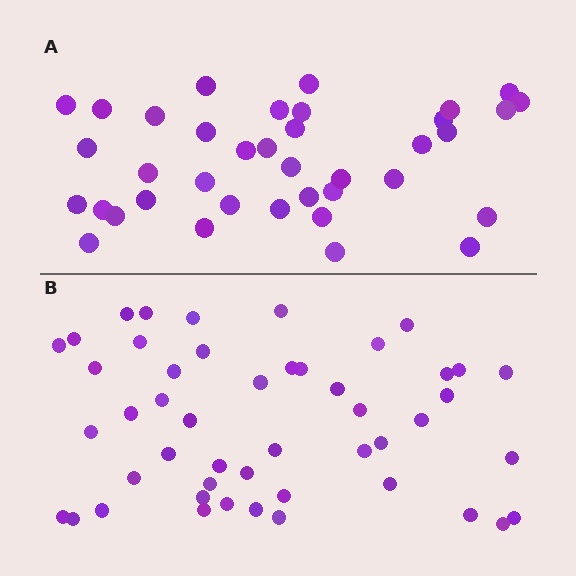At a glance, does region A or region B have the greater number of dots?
Region B (the bottom region) has more dots.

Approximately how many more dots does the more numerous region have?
Region B has roughly 10 or so more dots than region A.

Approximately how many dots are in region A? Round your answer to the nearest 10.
About 40 dots. (The exact count is 38, which rounds to 40.)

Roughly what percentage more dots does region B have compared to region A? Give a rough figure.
About 25% more.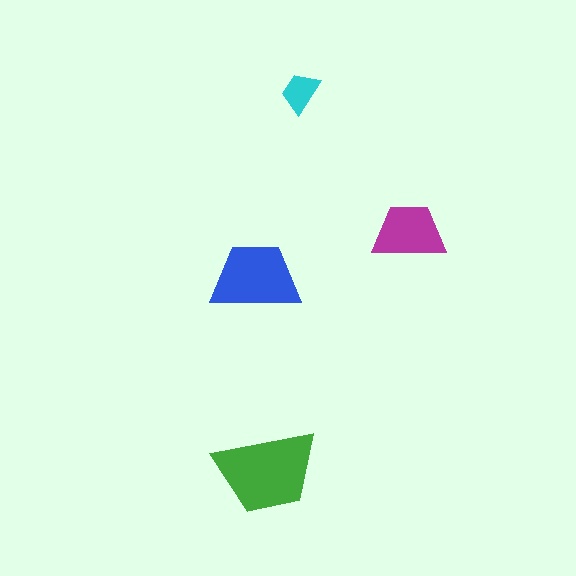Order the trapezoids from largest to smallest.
the green one, the blue one, the magenta one, the cyan one.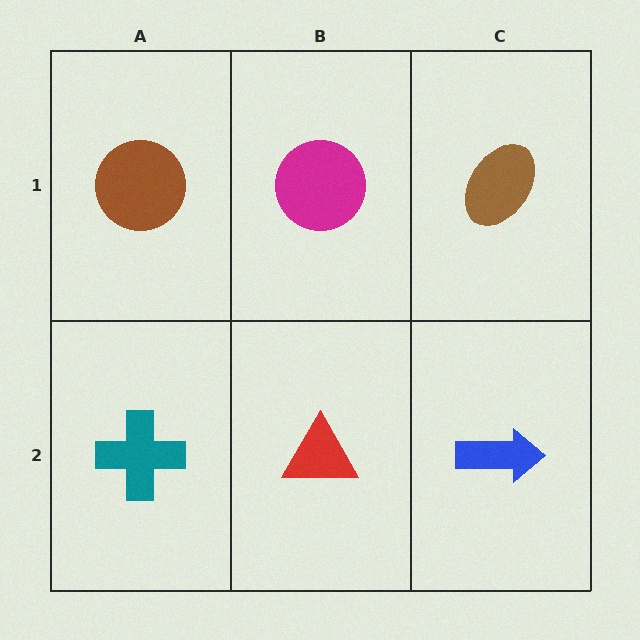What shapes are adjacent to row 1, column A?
A teal cross (row 2, column A), a magenta circle (row 1, column B).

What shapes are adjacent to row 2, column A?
A brown circle (row 1, column A), a red triangle (row 2, column B).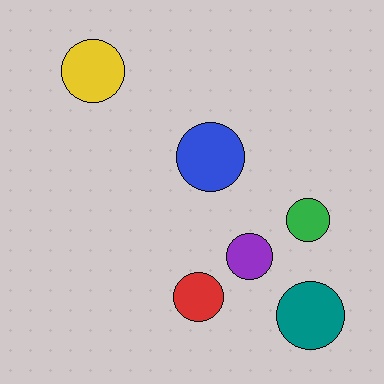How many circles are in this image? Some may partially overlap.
There are 6 circles.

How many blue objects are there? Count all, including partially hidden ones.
There is 1 blue object.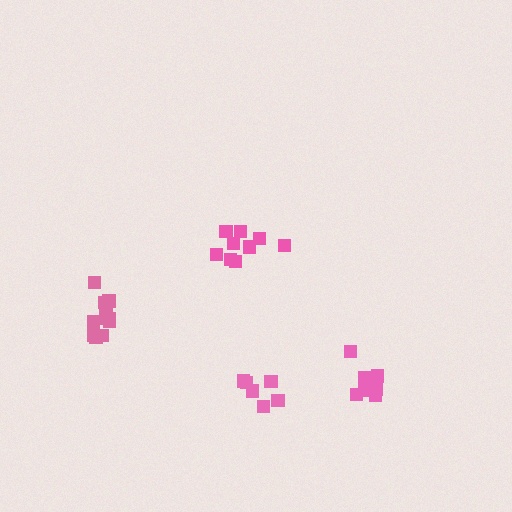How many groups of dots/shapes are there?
There are 4 groups.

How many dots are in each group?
Group 1: 6 dots, Group 2: 9 dots, Group 3: 11 dots, Group 4: 8 dots (34 total).